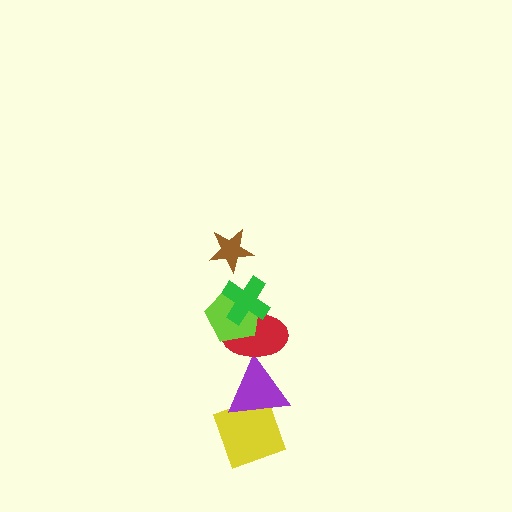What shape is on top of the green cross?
The brown star is on top of the green cross.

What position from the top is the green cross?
The green cross is 2nd from the top.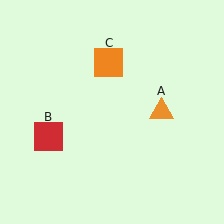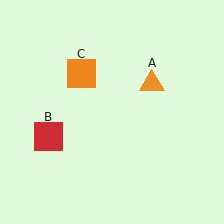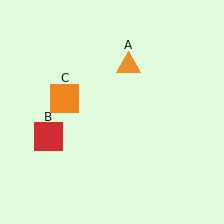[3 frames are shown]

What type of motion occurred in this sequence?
The orange triangle (object A), orange square (object C) rotated counterclockwise around the center of the scene.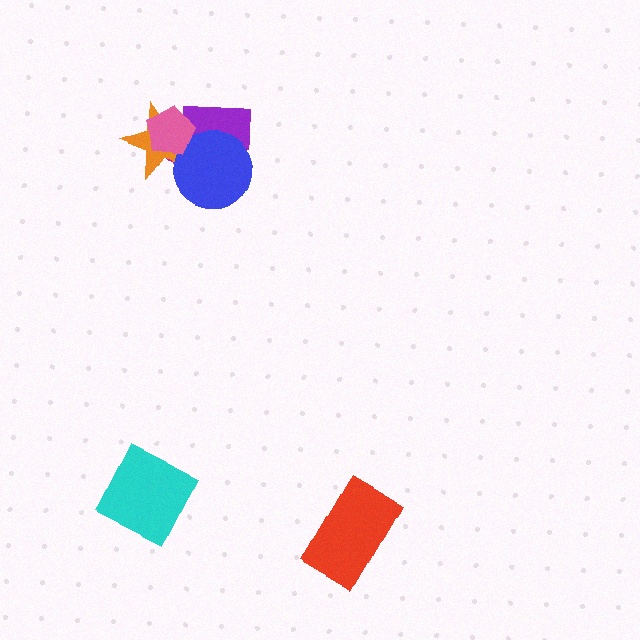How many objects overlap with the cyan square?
0 objects overlap with the cyan square.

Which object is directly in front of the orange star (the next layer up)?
The purple rectangle is directly in front of the orange star.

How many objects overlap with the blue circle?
4 objects overlap with the blue circle.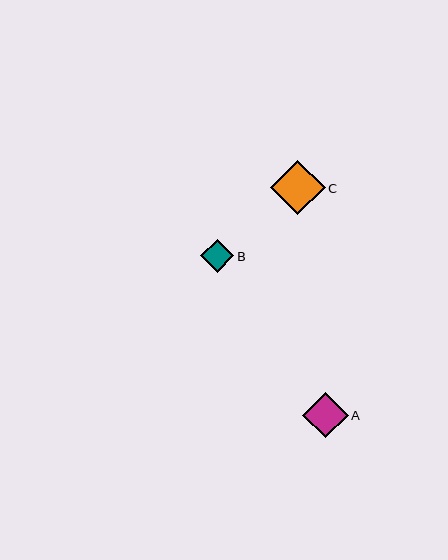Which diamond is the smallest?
Diamond B is the smallest with a size of approximately 33 pixels.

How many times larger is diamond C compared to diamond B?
Diamond C is approximately 1.6 times the size of diamond B.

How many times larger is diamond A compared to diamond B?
Diamond A is approximately 1.4 times the size of diamond B.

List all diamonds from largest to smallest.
From largest to smallest: C, A, B.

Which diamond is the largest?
Diamond C is the largest with a size of approximately 54 pixels.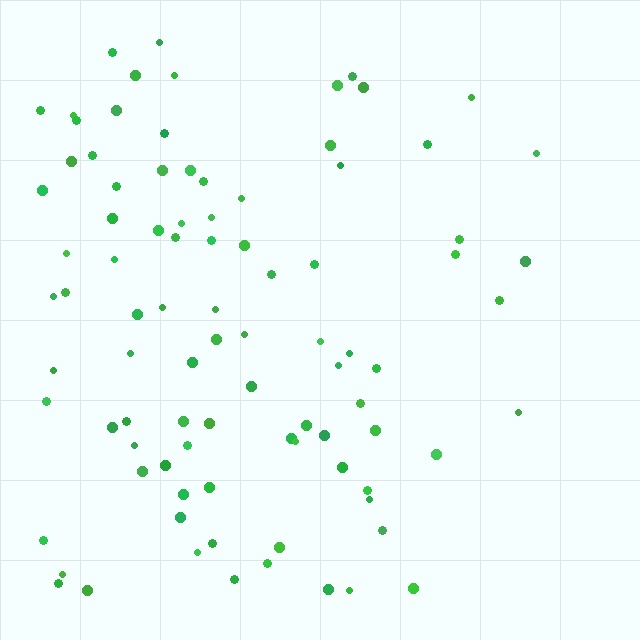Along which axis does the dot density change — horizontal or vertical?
Horizontal.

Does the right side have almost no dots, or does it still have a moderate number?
Still a moderate number, just noticeably fewer than the left.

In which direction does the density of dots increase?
From right to left, with the left side densest.